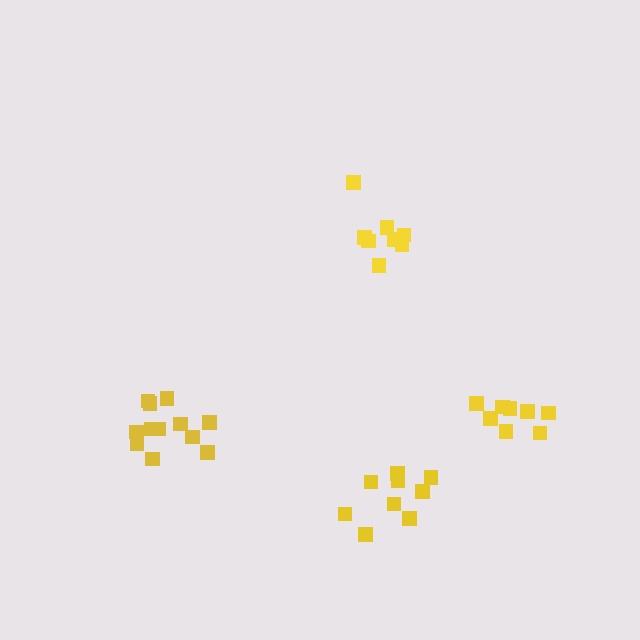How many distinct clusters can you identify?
There are 4 distinct clusters.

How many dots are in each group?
Group 1: 12 dots, Group 2: 8 dots, Group 3: 8 dots, Group 4: 9 dots (37 total).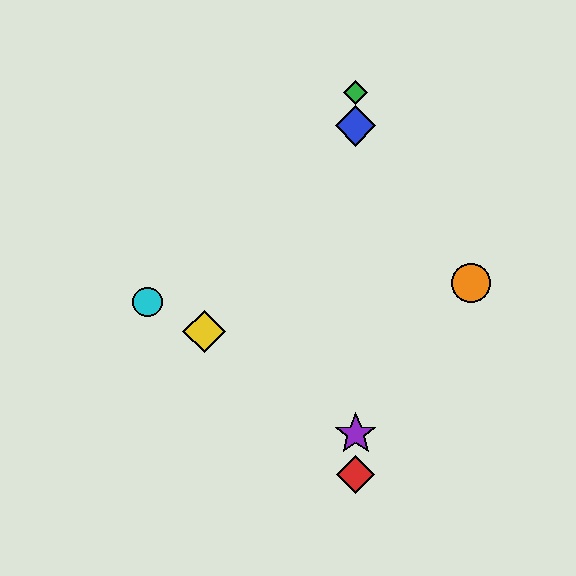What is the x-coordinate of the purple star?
The purple star is at x≈356.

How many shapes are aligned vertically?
4 shapes (the red diamond, the blue diamond, the green diamond, the purple star) are aligned vertically.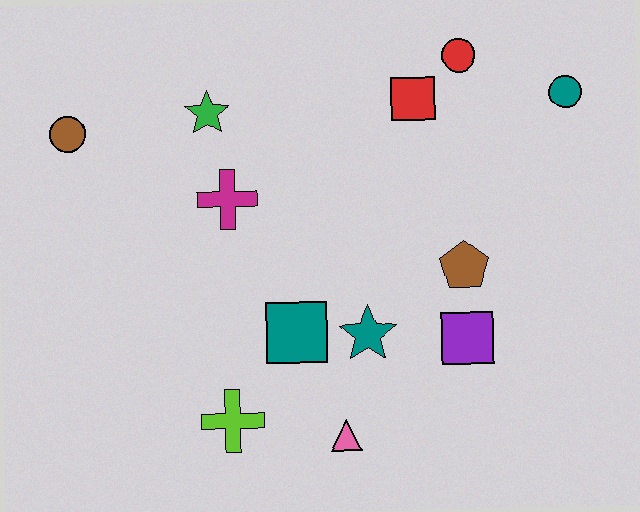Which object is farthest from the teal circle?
The brown circle is farthest from the teal circle.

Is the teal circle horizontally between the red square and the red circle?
No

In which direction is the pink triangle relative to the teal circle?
The pink triangle is below the teal circle.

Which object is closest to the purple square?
The brown pentagon is closest to the purple square.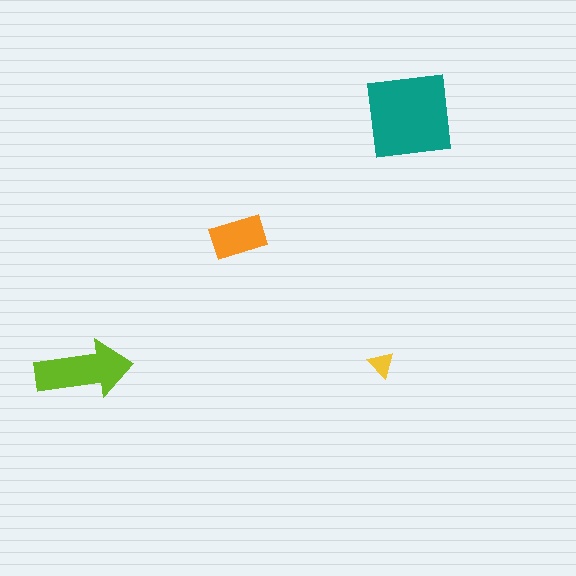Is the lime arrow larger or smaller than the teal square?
Smaller.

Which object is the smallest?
The yellow triangle.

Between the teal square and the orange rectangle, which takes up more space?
The teal square.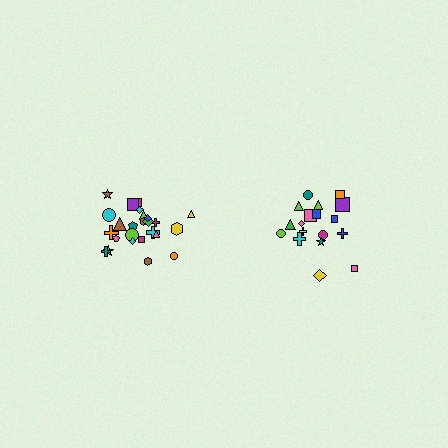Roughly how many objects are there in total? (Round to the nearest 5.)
Roughly 45 objects in total.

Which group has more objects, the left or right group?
The left group.